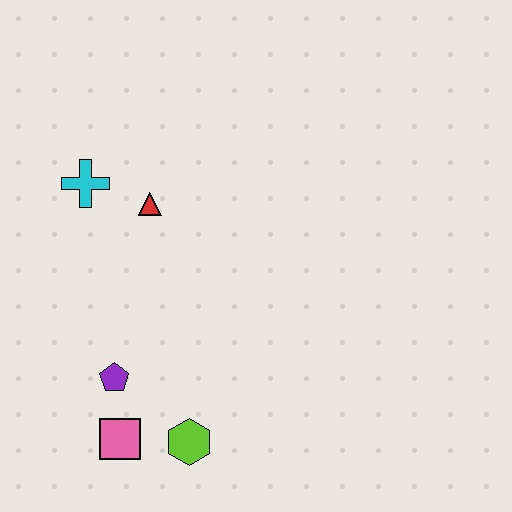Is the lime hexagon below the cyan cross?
Yes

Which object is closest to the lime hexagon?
The pink square is closest to the lime hexagon.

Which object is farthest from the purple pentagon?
The cyan cross is farthest from the purple pentagon.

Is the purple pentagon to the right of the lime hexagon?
No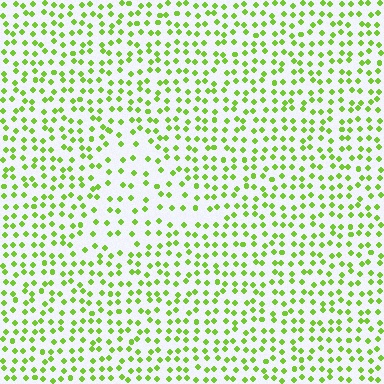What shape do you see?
I see a triangle.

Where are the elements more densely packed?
The elements are more densely packed outside the triangle boundary.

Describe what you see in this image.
The image contains small lime elements arranged at two different densities. A triangle-shaped region is visible where the elements are less densely packed than the surrounding area.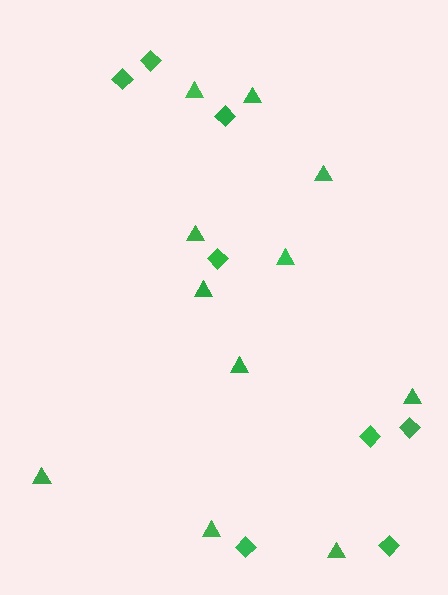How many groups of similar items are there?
There are 2 groups: one group of triangles (11) and one group of diamonds (8).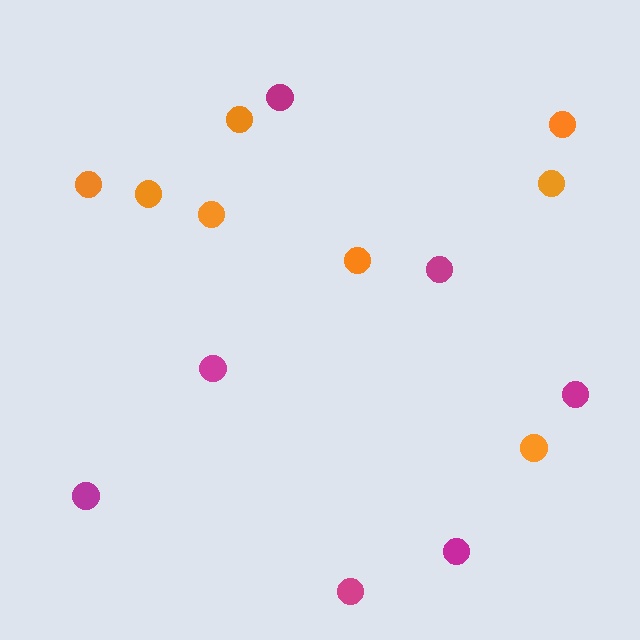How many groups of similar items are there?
There are 2 groups: one group of orange circles (8) and one group of magenta circles (7).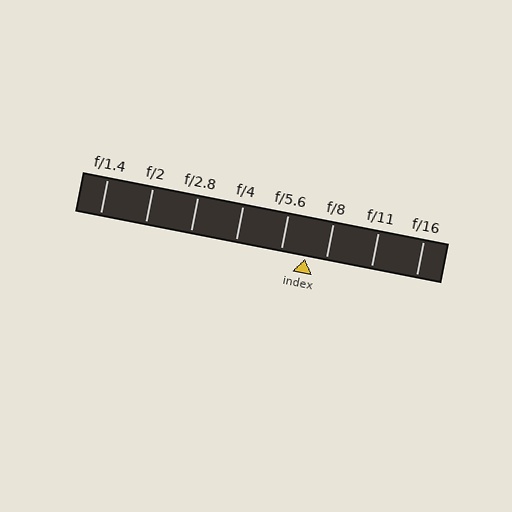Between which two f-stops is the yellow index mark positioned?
The index mark is between f/5.6 and f/8.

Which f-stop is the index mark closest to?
The index mark is closest to f/8.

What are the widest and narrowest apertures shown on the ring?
The widest aperture shown is f/1.4 and the narrowest is f/16.